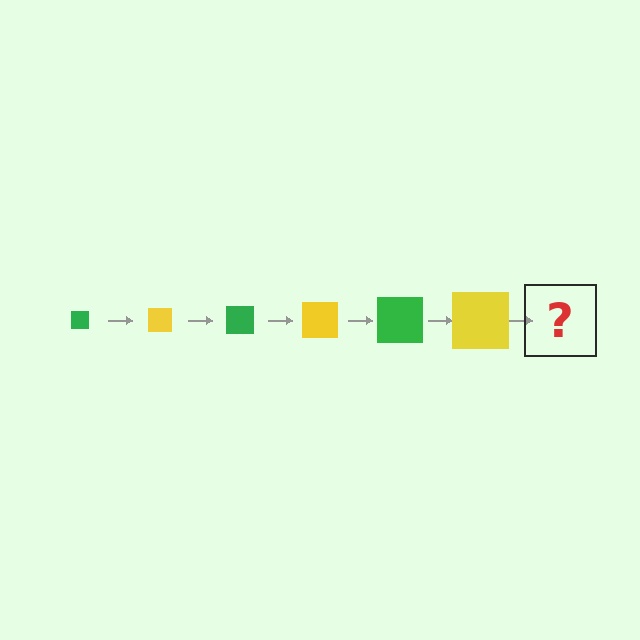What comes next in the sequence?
The next element should be a green square, larger than the previous one.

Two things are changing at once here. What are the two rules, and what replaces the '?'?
The two rules are that the square grows larger each step and the color cycles through green and yellow. The '?' should be a green square, larger than the previous one.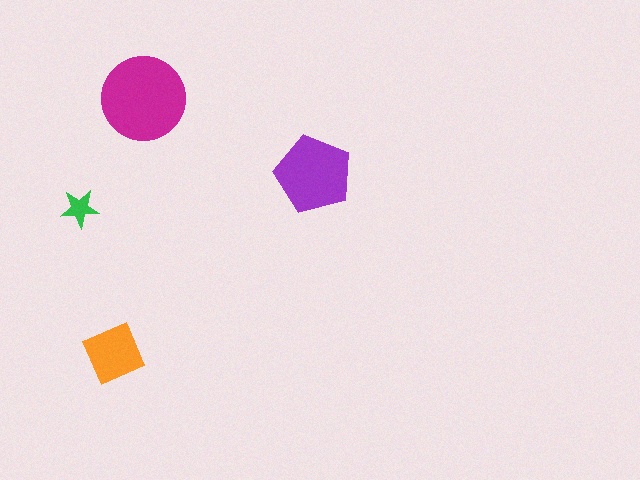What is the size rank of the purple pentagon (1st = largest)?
2nd.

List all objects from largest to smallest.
The magenta circle, the purple pentagon, the orange square, the green star.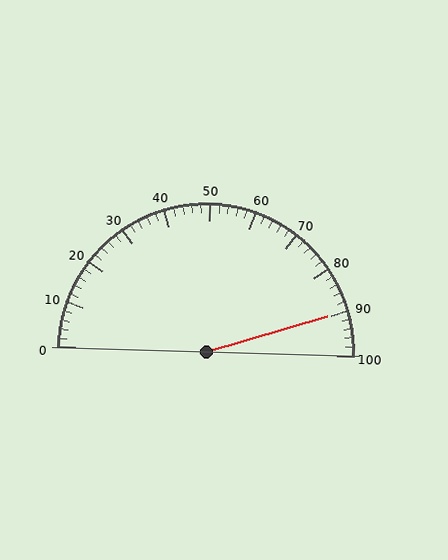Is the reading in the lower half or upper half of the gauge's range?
The reading is in the upper half of the range (0 to 100).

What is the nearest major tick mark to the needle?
The nearest major tick mark is 90.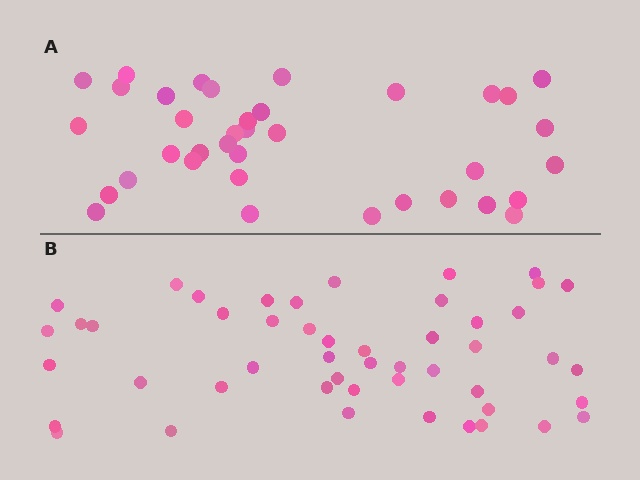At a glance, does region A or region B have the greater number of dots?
Region B (the bottom region) has more dots.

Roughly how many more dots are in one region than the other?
Region B has roughly 12 or so more dots than region A.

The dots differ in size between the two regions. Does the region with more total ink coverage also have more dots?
No. Region A has more total ink coverage because its dots are larger, but region B actually contains more individual dots. Total area can be misleading — the number of items is what matters here.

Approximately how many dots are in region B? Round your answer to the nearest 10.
About 50 dots. (The exact count is 49, which rounds to 50.)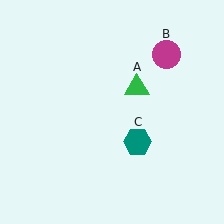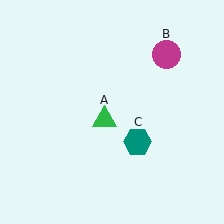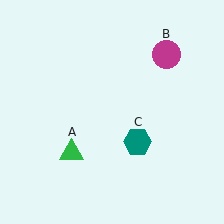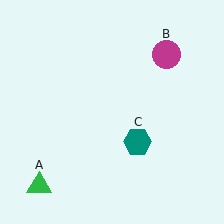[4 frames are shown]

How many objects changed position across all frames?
1 object changed position: green triangle (object A).